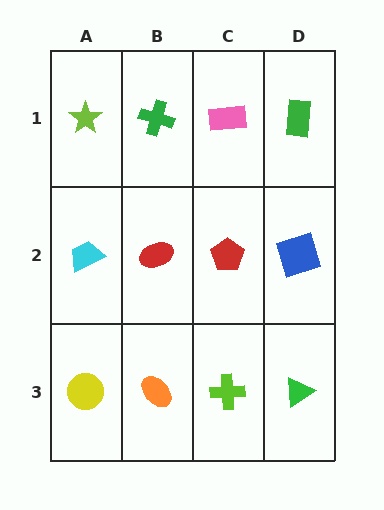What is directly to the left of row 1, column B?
A lime star.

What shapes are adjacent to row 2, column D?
A green rectangle (row 1, column D), a green triangle (row 3, column D), a red pentagon (row 2, column C).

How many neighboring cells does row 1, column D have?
2.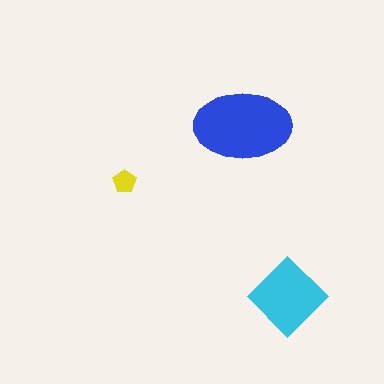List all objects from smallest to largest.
The yellow pentagon, the cyan diamond, the blue ellipse.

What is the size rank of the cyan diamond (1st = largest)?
2nd.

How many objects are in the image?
There are 3 objects in the image.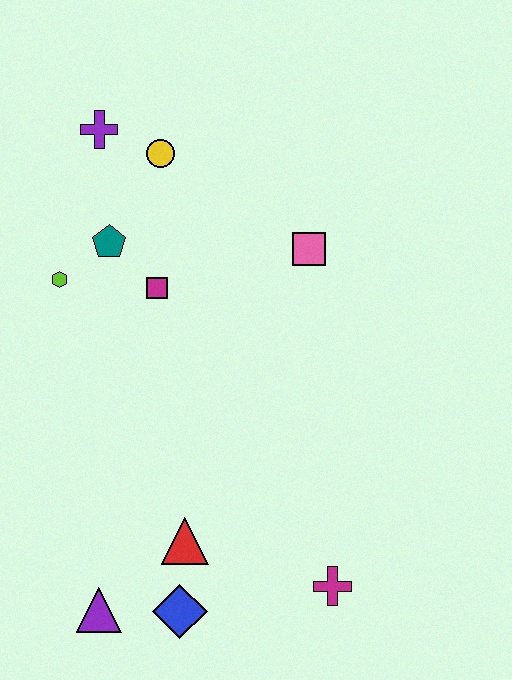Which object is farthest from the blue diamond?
The purple cross is farthest from the blue diamond.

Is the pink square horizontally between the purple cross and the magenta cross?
Yes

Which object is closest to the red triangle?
The blue diamond is closest to the red triangle.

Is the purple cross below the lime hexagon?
No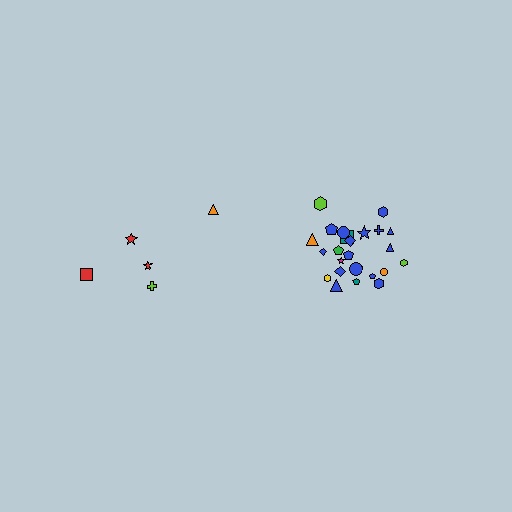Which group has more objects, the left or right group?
The right group.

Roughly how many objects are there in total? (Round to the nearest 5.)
Roughly 30 objects in total.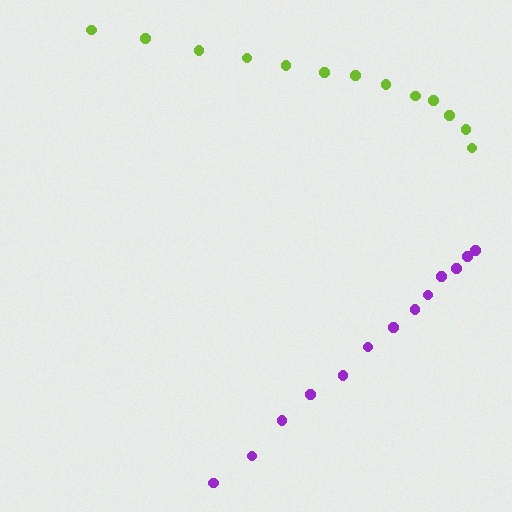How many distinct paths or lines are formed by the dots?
There are 2 distinct paths.